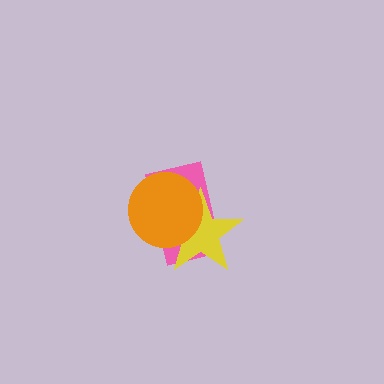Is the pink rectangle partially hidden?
Yes, it is partially covered by another shape.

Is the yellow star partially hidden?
Yes, it is partially covered by another shape.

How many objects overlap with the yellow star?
2 objects overlap with the yellow star.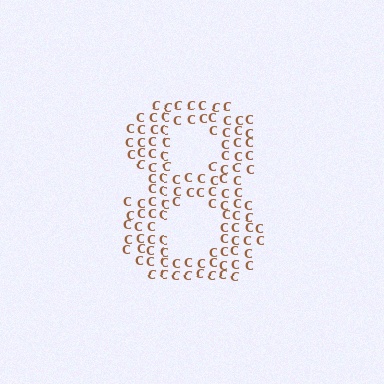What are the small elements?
The small elements are letter C's.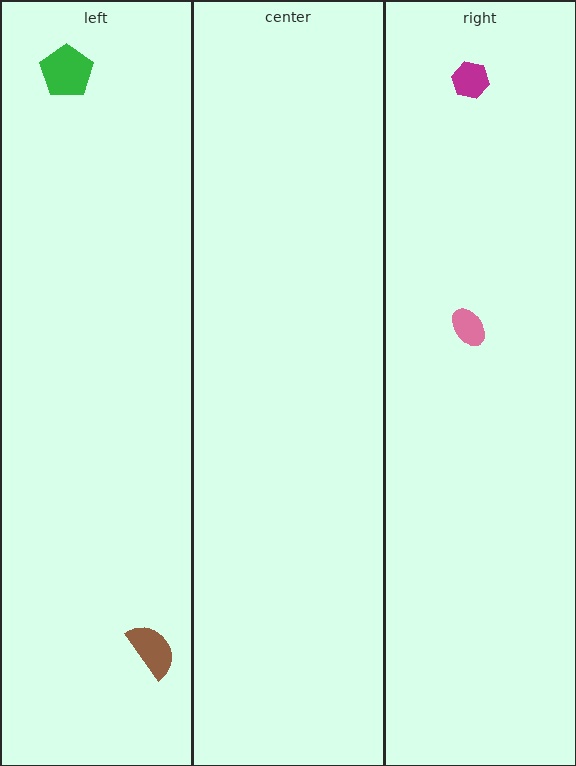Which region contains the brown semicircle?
The left region.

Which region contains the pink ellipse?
The right region.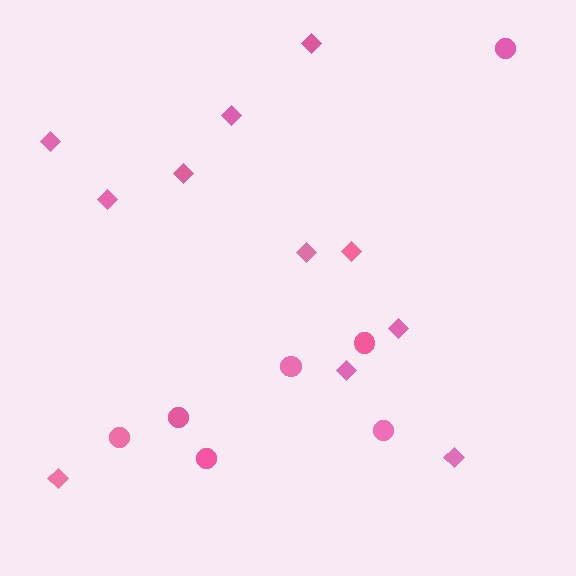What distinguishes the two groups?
There are 2 groups: one group of circles (7) and one group of diamonds (11).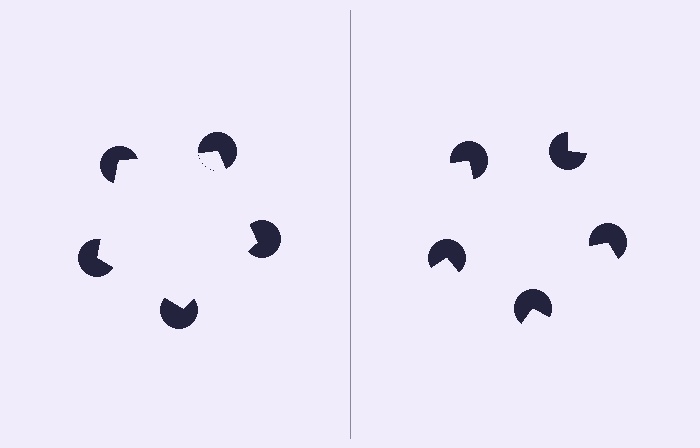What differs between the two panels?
The pac-man discs are positioned identically on both sides; only the wedge orientations differ. On the left they align to a pentagon; on the right they are misaligned.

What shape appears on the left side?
An illusory pentagon.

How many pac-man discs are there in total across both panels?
10 — 5 on each side.